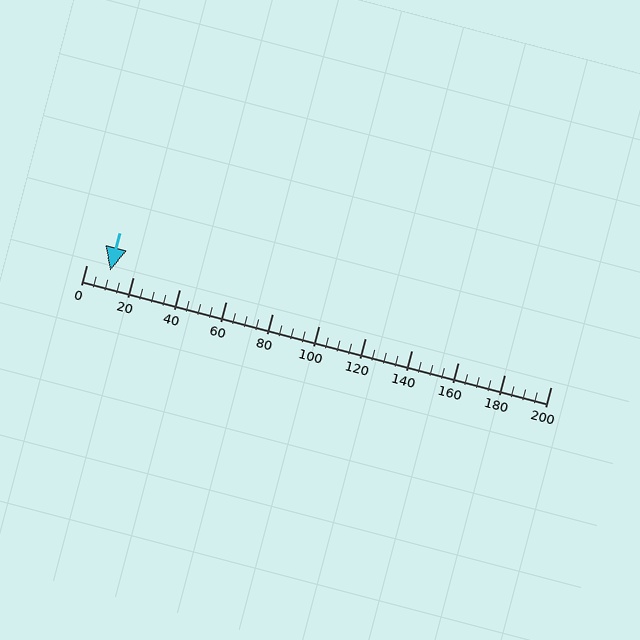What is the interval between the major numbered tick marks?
The major tick marks are spaced 20 units apart.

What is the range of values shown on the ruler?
The ruler shows values from 0 to 200.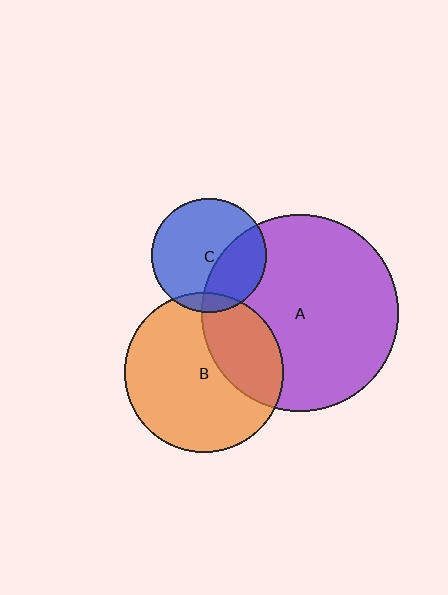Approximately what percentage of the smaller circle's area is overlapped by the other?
Approximately 10%.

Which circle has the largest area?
Circle A (purple).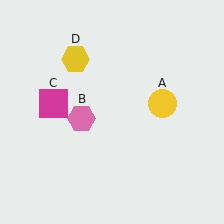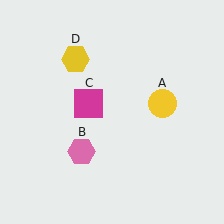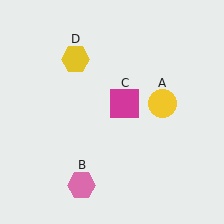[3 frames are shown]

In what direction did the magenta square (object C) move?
The magenta square (object C) moved right.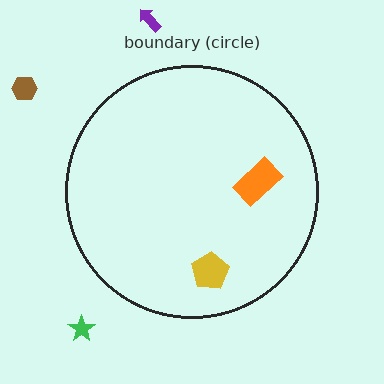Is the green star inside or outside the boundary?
Outside.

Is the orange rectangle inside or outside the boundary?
Inside.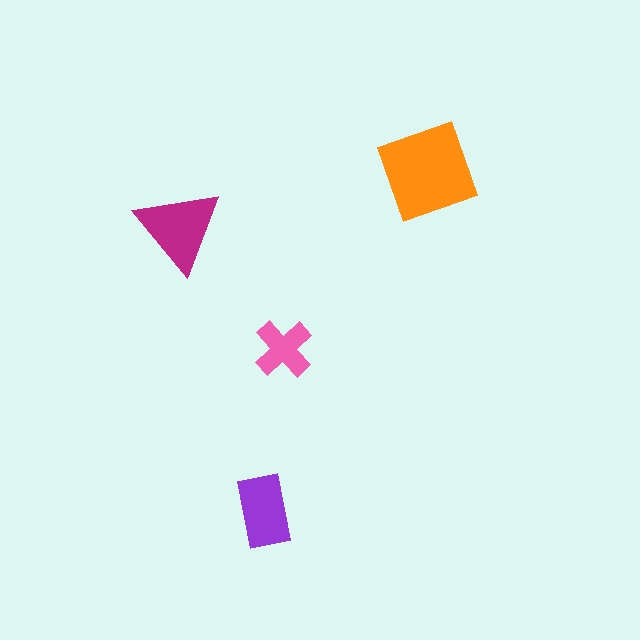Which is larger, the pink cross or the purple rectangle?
The purple rectangle.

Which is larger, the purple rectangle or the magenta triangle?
The magenta triangle.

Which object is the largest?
The orange square.